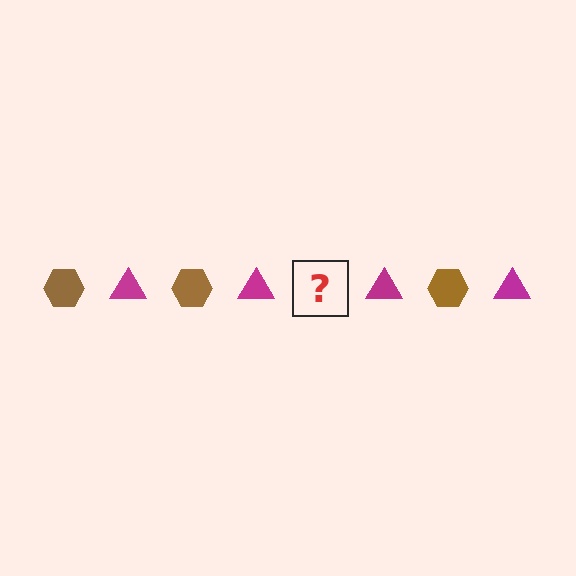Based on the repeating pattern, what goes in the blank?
The blank should be a brown hexagon.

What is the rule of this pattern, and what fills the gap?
The rule is that the pattern alternates between brown hexagon and magenta triangle. The gap should be filled with a brown hexagon.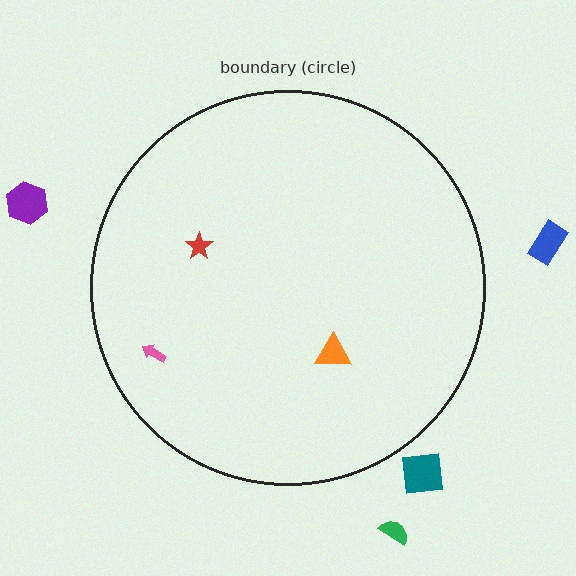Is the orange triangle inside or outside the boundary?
Inside.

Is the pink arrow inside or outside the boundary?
Inside.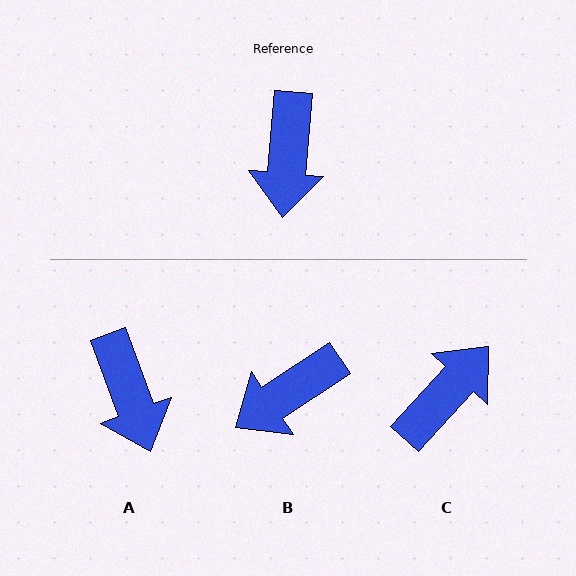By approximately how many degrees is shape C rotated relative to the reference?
Approximately 143 degrees counter-clockwise.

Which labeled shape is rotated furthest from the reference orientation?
C, about 143 degrees away.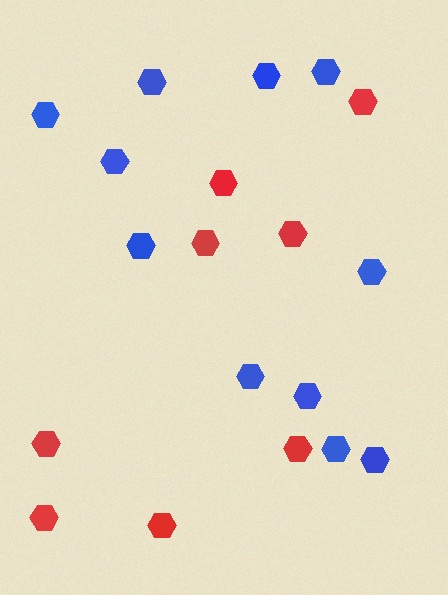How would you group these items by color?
There are 2 groups: one group of red hexagons (8) and one group of blue hexagons (11).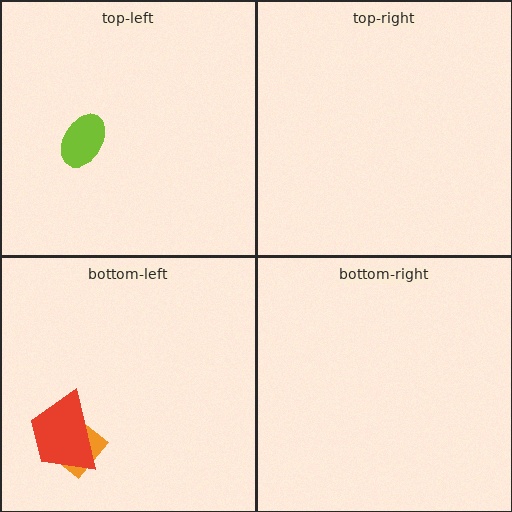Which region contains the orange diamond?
The bottom-left region.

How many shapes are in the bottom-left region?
2.